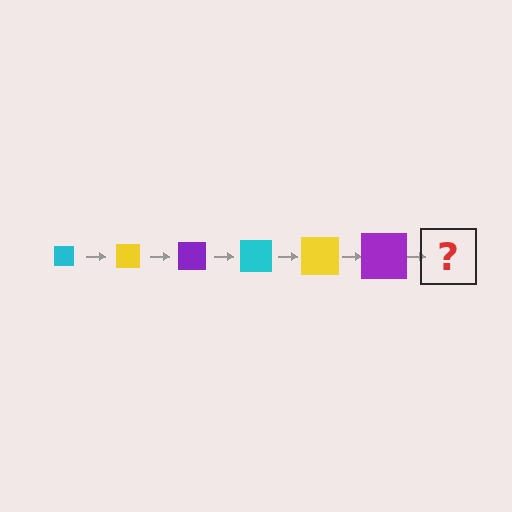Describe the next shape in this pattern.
It should be a cyan square, larger than the previous one.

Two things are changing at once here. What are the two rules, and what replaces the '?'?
The two rules are that the square grows larger each step and the color cycles through cyan, yellow, and purple. The '?' should be a cyan square, larger than the previous one.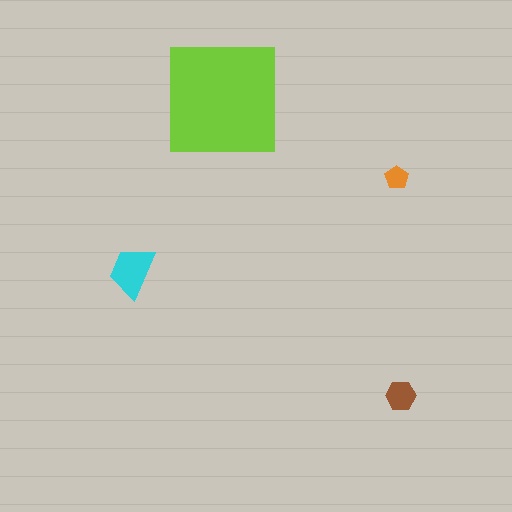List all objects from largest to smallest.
The lime square, the cyan trapezoid, the brown hexagon, the orange pentagon.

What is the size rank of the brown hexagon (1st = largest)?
3rd.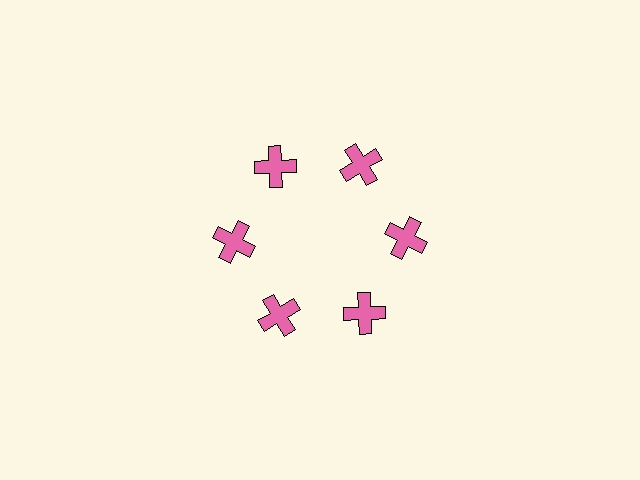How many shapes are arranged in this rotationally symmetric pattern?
There are 6 shapes, arranged in 6 groups of 1.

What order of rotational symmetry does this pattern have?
This pattern has 6-fold rotational symmetry.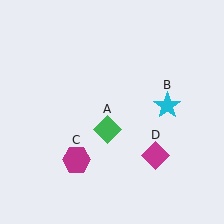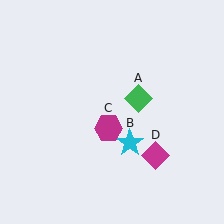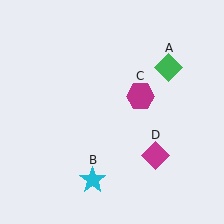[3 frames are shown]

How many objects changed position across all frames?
3 objects changed position: green diamond (object A), cyan star (object B), magenta hexagon (object C).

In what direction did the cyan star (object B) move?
The cyan star (object B) moved down and to the left.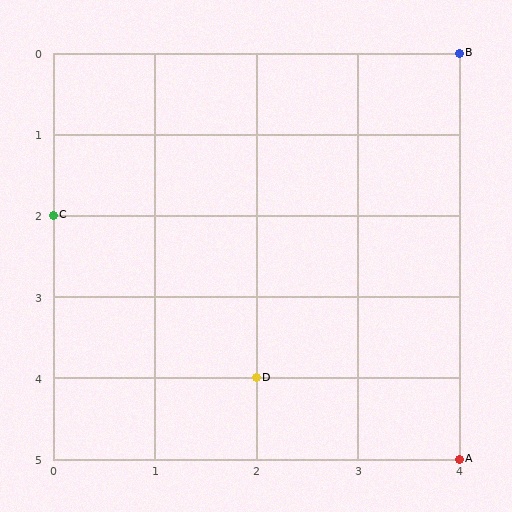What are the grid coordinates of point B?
Point B is at grid coordinates (4, 0).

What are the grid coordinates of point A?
Point A is at grid coordinates (4, 5).